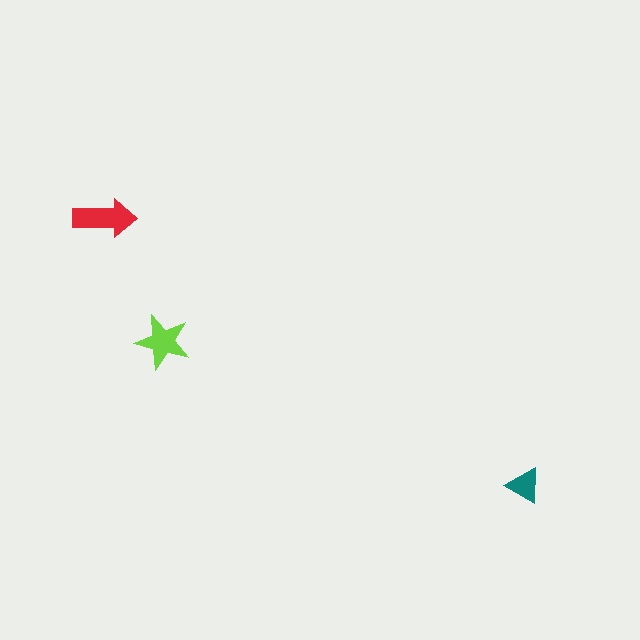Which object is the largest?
The red arrow.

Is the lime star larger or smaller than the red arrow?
Smaller.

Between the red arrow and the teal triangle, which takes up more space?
The red arrow.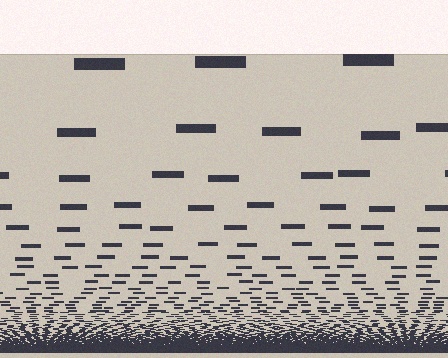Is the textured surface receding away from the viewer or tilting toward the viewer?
The surface appears to tilt toward the viewer. Texture elements get larger and sparser toward the top.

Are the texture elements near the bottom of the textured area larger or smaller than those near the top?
Smaller. The gradient is inverted — elements near the bottom are smaller and denser.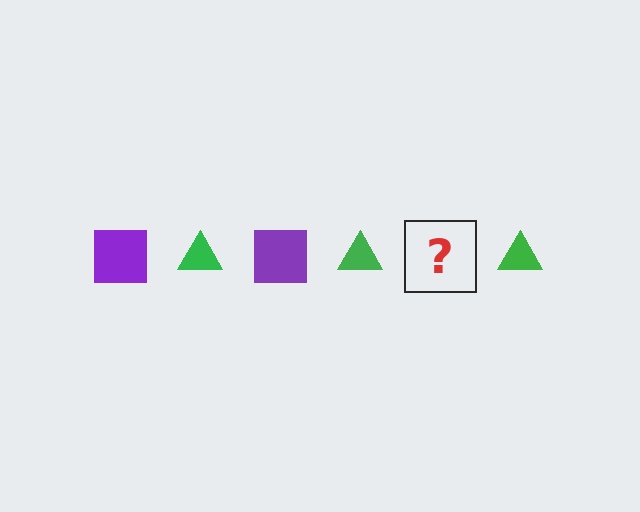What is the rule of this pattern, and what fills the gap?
The rule is that the pattern alternates between purple square and green triangle. The gap should be filled with a purple square.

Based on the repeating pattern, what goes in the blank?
The blank should be a purple square.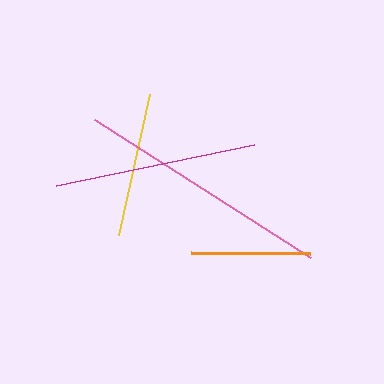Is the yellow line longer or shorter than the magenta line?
The magenta line is longer than the yellow line.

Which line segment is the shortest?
The orange line is the shortest at approximately 120 pixels.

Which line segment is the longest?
The pink line is the longest at approximately 255 pixels.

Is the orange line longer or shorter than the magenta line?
The magenta line is longer than the orange line.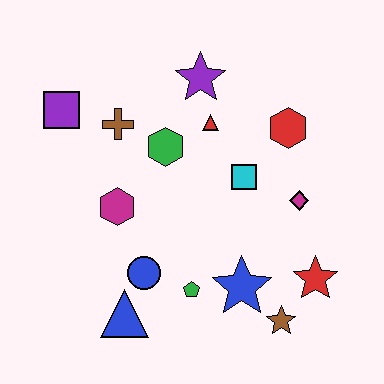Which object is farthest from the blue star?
The purple square is farthest from the blue star.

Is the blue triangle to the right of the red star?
No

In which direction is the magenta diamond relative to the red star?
The magenta diamond is above the red star.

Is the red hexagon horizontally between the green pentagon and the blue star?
No